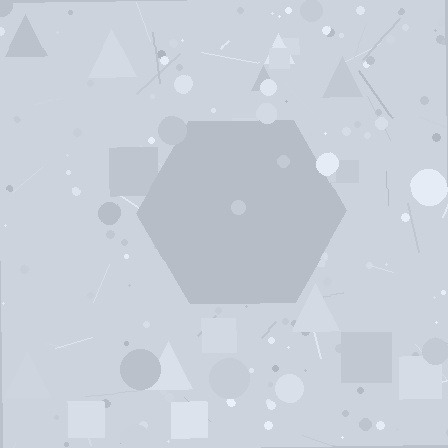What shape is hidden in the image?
A hexagon is hidden in the image.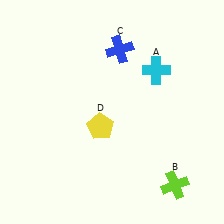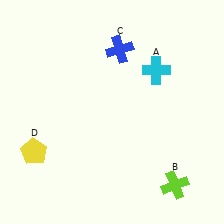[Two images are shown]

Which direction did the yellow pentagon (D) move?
The yellow pentagon (D) moved left.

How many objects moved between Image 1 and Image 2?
1 object moved between the two images.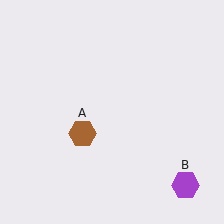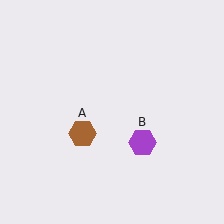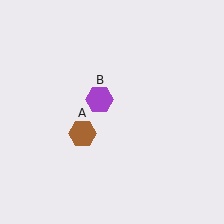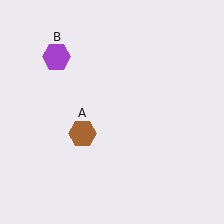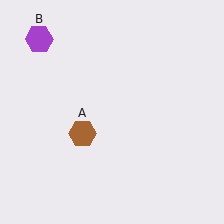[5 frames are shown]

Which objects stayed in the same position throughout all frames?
Brown hexagon (object A) remained stationary.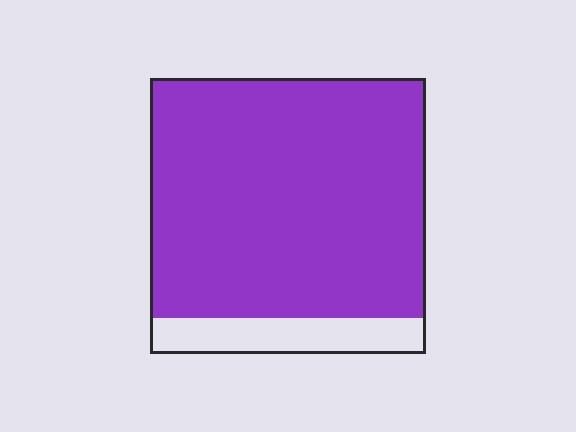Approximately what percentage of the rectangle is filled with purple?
Approximately 85%.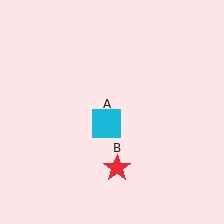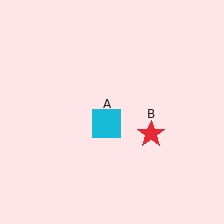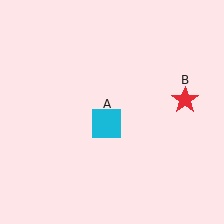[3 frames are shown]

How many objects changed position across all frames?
1 object changed position: red star (object B).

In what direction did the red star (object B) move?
The red star (object B) moved up and to the right.